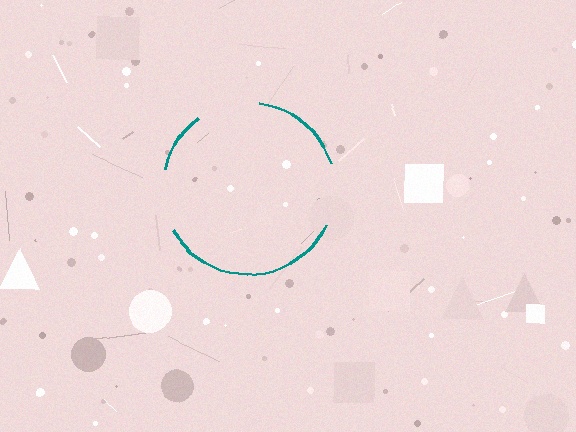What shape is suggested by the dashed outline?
The dashed outline suggests a circle.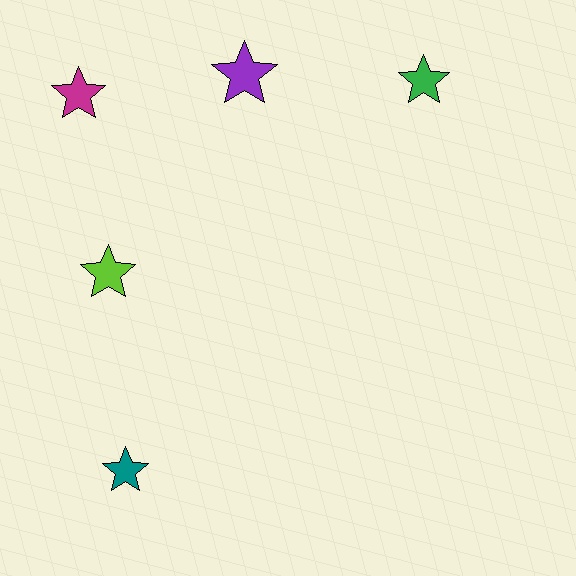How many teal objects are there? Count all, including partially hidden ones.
There is 1 teal object.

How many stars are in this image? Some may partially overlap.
There are 5 stars.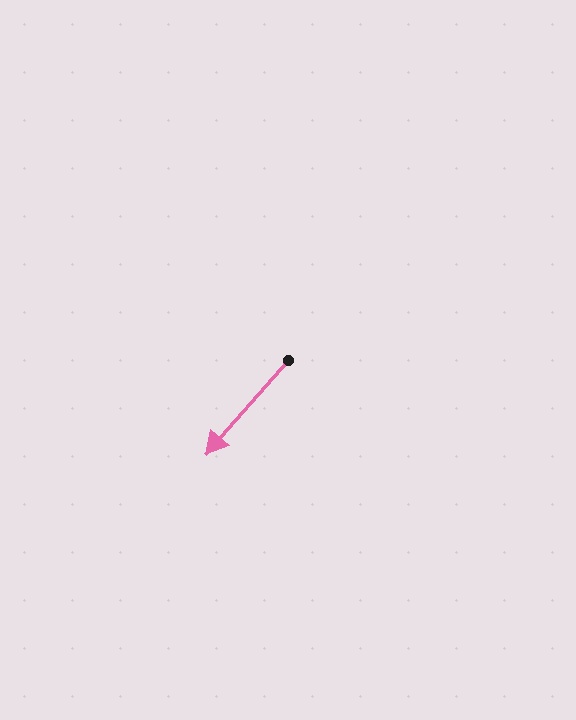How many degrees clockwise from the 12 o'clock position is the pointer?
Approximately 221 degrees.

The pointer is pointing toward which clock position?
Roughly 7 o'clock.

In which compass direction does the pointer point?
Southwest.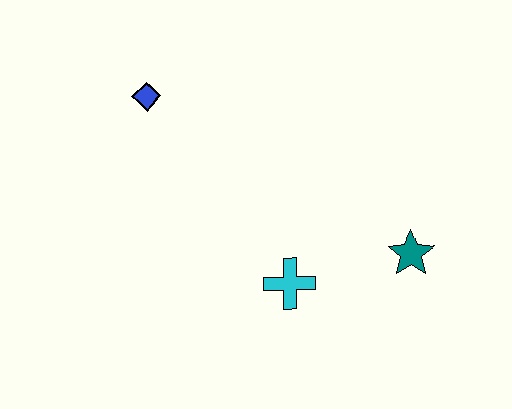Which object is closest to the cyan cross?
The teal star is closest to the cyan cross.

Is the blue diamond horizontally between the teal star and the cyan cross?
No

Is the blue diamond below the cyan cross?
No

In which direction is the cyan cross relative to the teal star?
The cyan cross is to the left of the teal star.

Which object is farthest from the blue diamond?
The teal star is farthest from the blue diamond.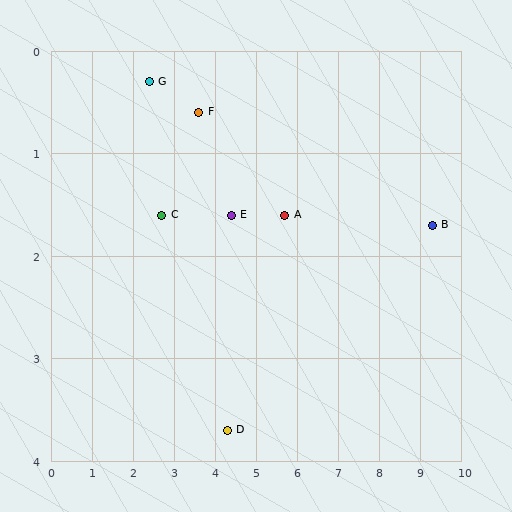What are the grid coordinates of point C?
Point C is at approximately (2.7, 1.6).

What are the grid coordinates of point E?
Point E is at approximately (4.4, 1.6).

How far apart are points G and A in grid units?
Points G and A are about 3.5 grid units apart.